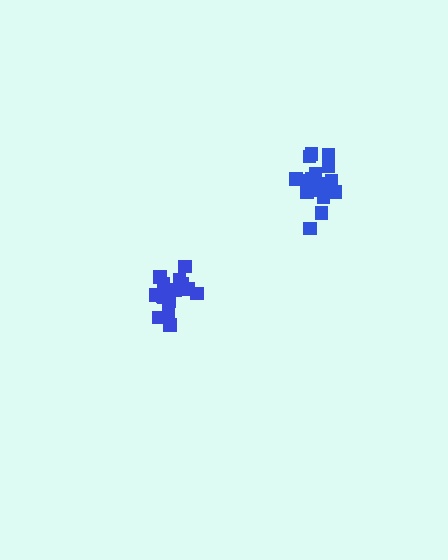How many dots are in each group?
Group 1: 17 dots, Group 2: 17 dots (34 total).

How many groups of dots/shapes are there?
There are 2 groups.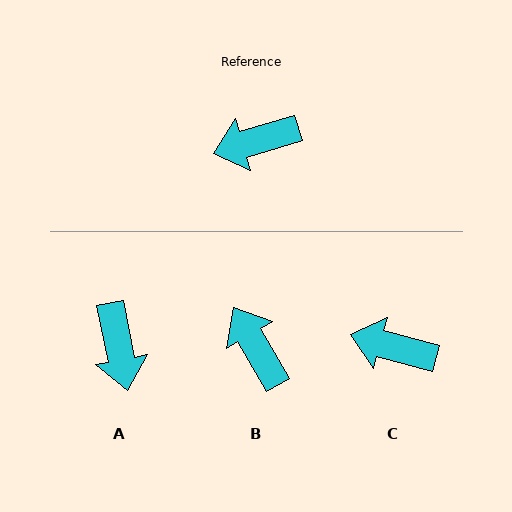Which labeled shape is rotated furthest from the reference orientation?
A, about 85 degrees away.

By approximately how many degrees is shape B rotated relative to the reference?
Approximately 77 degrees clockwise.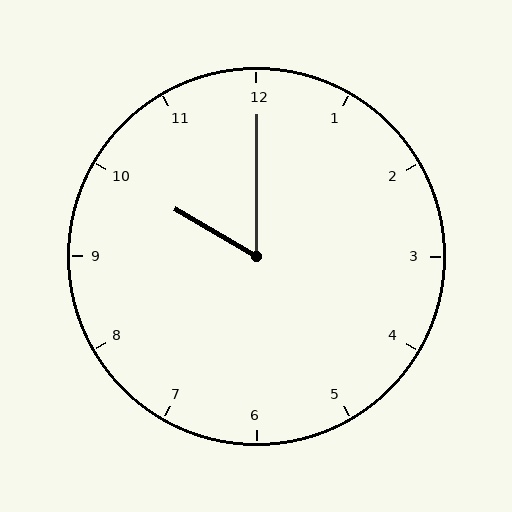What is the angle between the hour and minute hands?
Approximately 60 degrees.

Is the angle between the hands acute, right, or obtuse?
It is acute.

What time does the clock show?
10:00.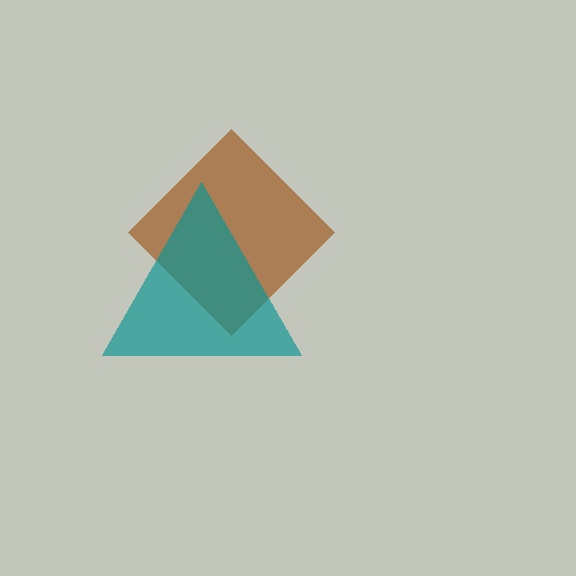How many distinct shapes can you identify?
There are 2 distinct shapes: a brown diamond, a teal triangle.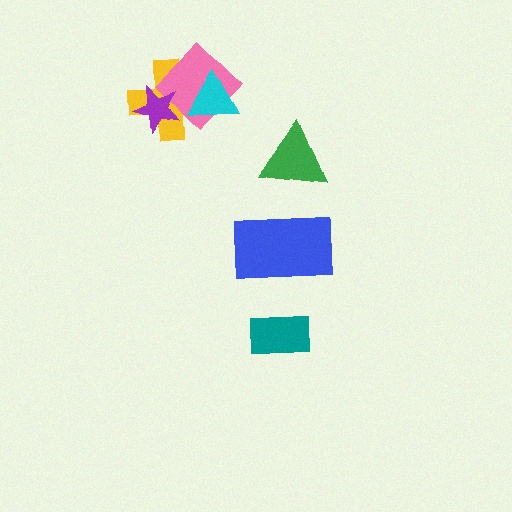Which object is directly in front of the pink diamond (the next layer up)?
The purple star is directly in front of the pink diamond.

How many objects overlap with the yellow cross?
3 objects overlap with the yellow cross.